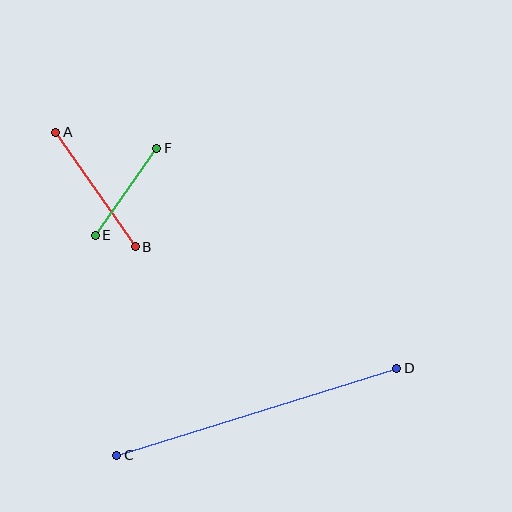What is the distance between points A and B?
The distance is approximately 140 pixels.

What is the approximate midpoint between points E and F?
The midpoint is at approximately (126, 192) pixels.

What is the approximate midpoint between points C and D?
The midpoint is at approximately (257, 412) pixels.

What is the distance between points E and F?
The distance is approximately 107 pixels.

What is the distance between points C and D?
The distance is approximately 293 pixels.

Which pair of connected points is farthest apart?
Points C and D are farthest apart.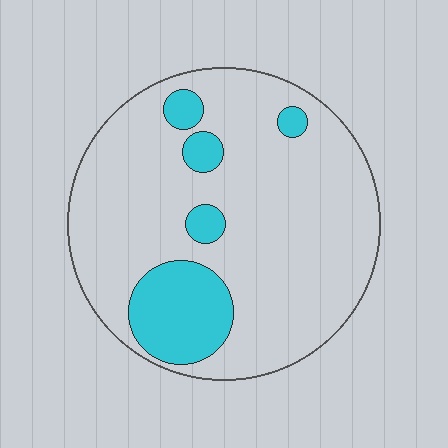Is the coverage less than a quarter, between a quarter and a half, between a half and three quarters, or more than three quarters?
Less than a quarter.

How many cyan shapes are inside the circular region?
5.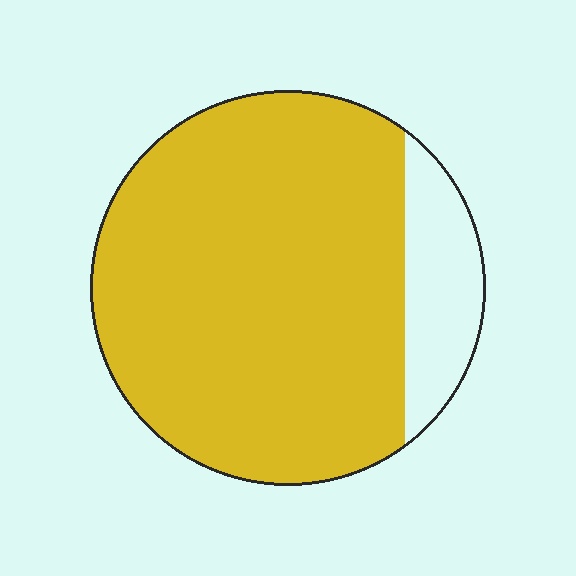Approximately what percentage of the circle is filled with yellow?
Approximately 85%.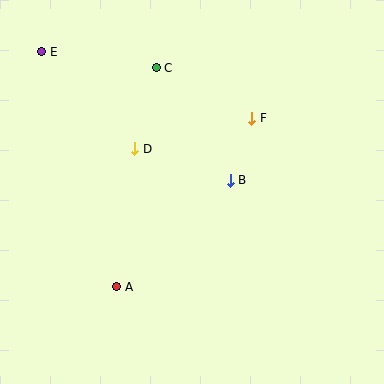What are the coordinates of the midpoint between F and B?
The midpoint between F and B is at (241, 149).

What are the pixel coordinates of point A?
Point A is at (117, 287).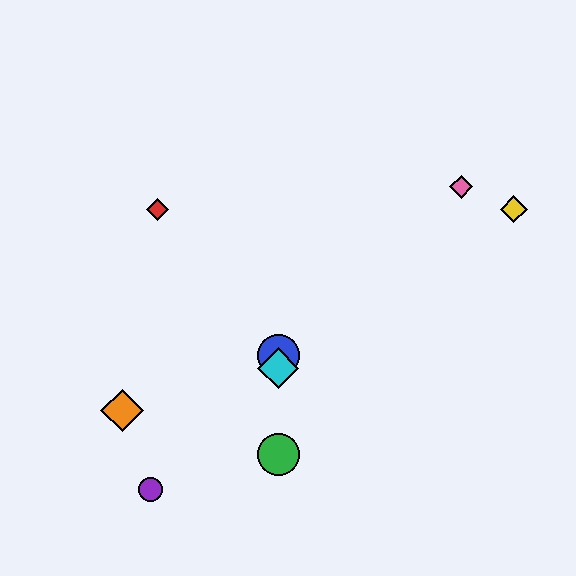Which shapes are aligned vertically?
The blue circle, the green circle, the cyan diamond are aligned vertically.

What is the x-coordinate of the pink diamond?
The pink diamond is at x≈461.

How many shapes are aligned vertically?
3 shapes (the blue circle, the green circle, the cyan diamond) are aligned vertically.